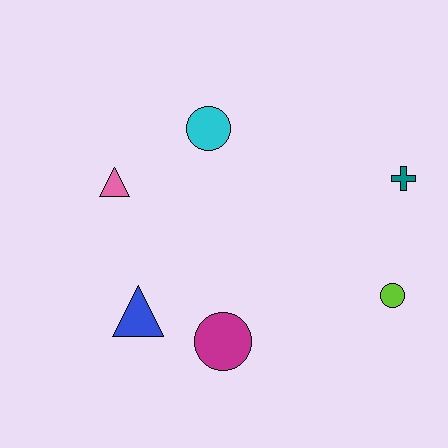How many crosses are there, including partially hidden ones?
There is 1 cross.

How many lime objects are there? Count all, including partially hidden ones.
There is 1 lime object.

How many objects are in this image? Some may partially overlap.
There are 6 objects.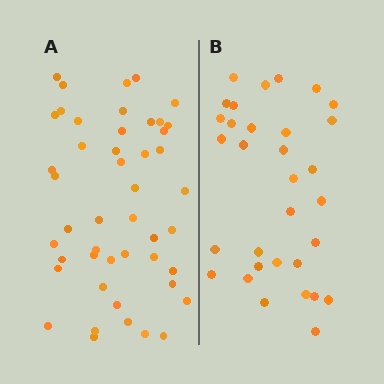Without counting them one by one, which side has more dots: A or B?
Region A (the left region) has more dots.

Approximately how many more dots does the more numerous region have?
Region A has approximately 15 more dots than region B.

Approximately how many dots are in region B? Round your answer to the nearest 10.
About 30 dots. (The exact count is 32, which rounds to 30.)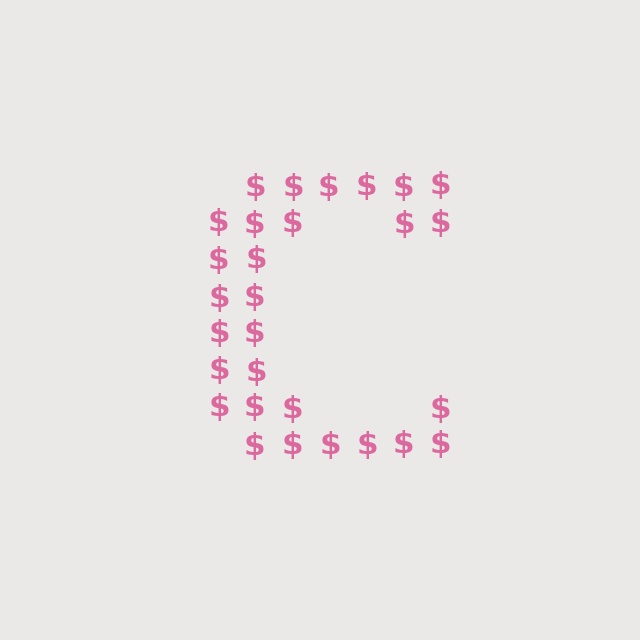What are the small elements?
The small elements are dollar signs.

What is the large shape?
The large shape is the letter C.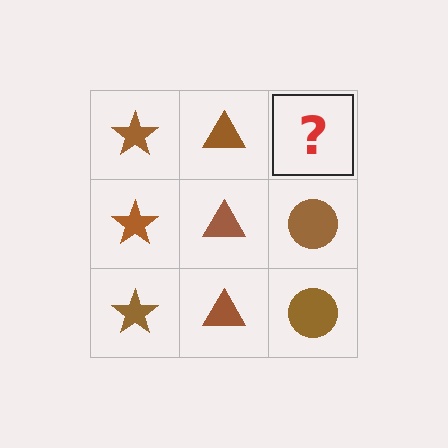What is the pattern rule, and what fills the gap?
The rule is that each column has a consistent shape. The gap should be filled with a brown circle.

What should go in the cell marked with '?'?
The missing cell should contain a brown circle.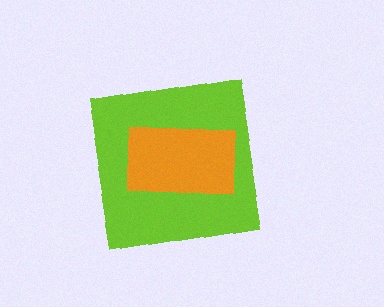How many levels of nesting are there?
2.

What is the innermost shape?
The orange rectangle.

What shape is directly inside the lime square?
The orange rectangle.